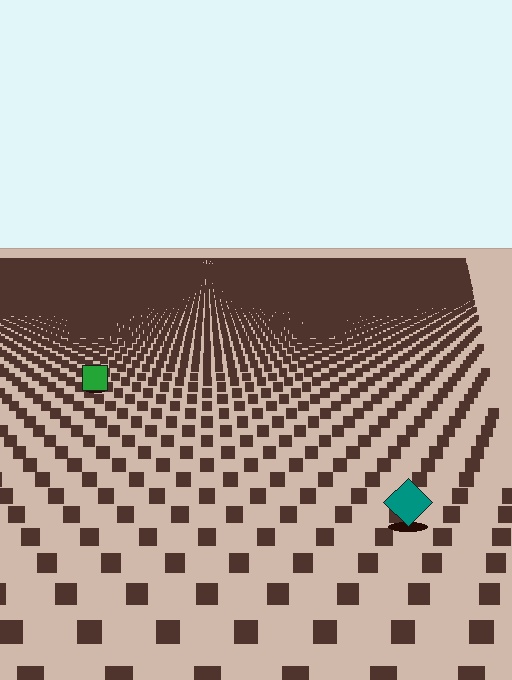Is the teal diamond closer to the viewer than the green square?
Yes. The teal diamond is closer — you can tell from the texture gradient: the ground texture is coarser near it.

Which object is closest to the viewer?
The teal diamond is closest. The texture marks near it are larger and more spread out.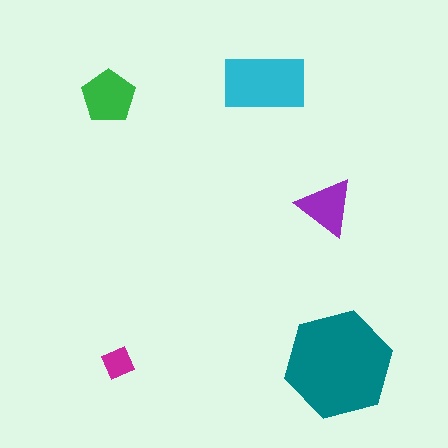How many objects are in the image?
There are 5 objects in the image.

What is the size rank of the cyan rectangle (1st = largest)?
2nd.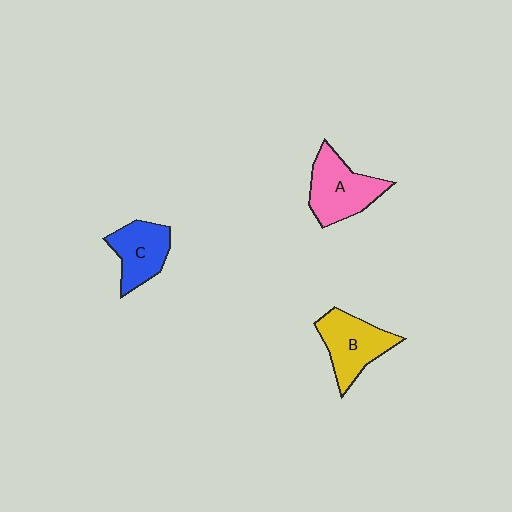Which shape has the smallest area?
Shape C (blue).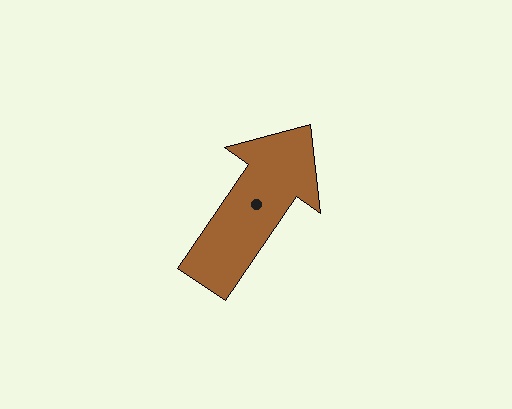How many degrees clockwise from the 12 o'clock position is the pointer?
Approximately 34 degrees.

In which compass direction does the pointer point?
Northeast.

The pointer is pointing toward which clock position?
Roughly 1 o'clock.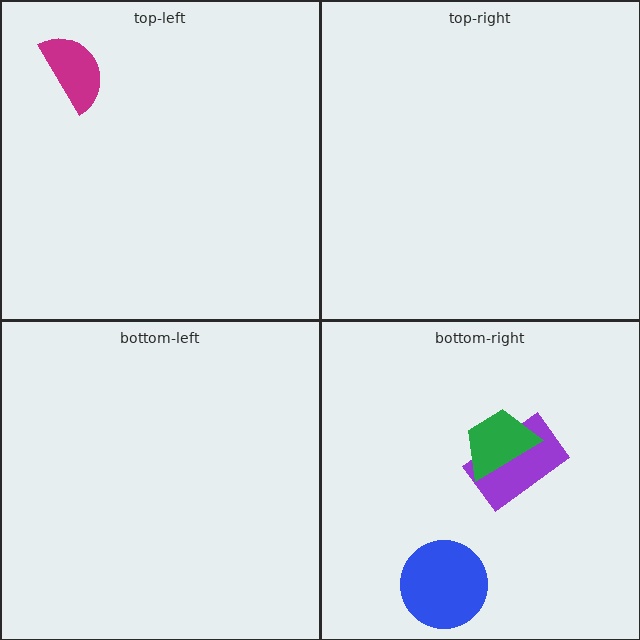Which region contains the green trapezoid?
The bottom-right region.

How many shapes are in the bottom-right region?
3.